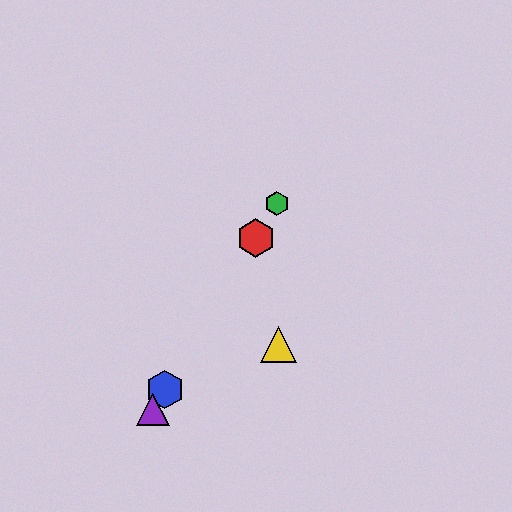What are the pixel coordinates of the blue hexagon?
The blue hexagon is at (165, 389).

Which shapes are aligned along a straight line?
The red hexagon, the blue hexagon, the green hexagon, the purple triangle are aligned along a straight line.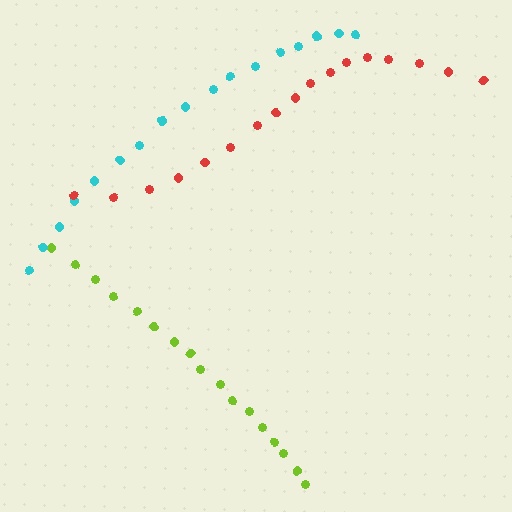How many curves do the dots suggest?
There are 3 distinct paths.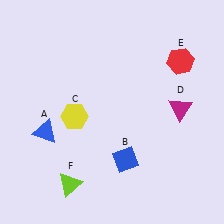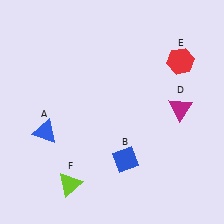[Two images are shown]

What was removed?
The yellow hexagon (C) was removed in Image 2.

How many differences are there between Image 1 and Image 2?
There is 1 difference between the two images.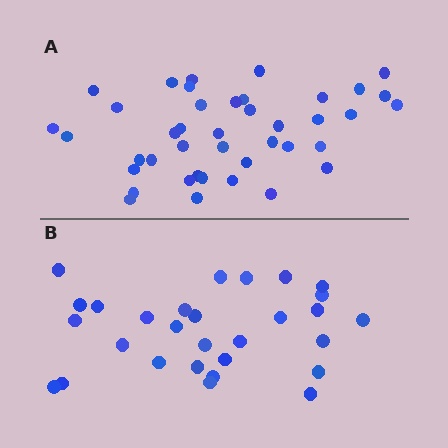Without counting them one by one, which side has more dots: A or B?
Region A (the top region) has more dots.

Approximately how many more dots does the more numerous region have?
Region A has roughly 12 or so more dots than region B.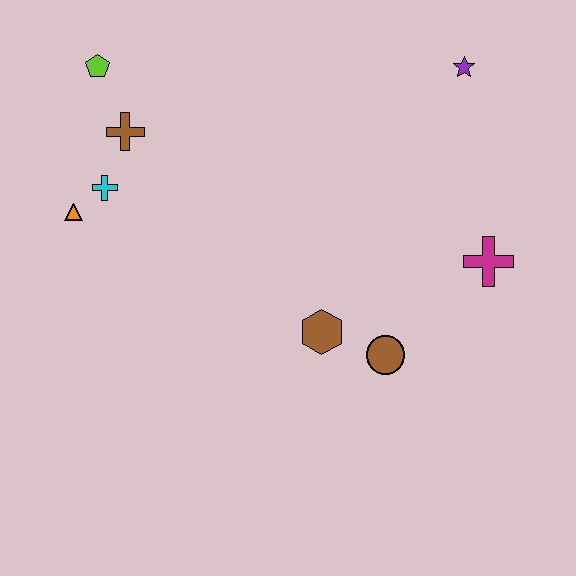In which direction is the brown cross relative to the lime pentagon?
The brown cross is below the lime pentagon.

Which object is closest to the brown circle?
The brown hexagon is closest to the brown circle.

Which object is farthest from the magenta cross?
The lime pentagon is farthest from the magenta cross.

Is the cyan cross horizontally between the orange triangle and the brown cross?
Yes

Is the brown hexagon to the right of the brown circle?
No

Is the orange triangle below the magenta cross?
No